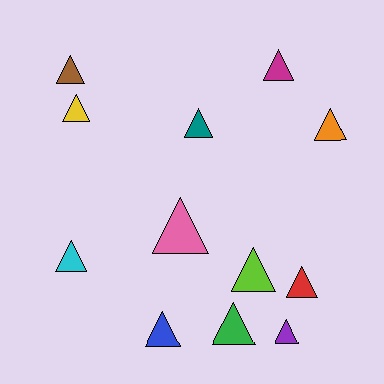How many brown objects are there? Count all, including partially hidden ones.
There is 1 brown object.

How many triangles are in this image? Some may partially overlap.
There are 12 triangles.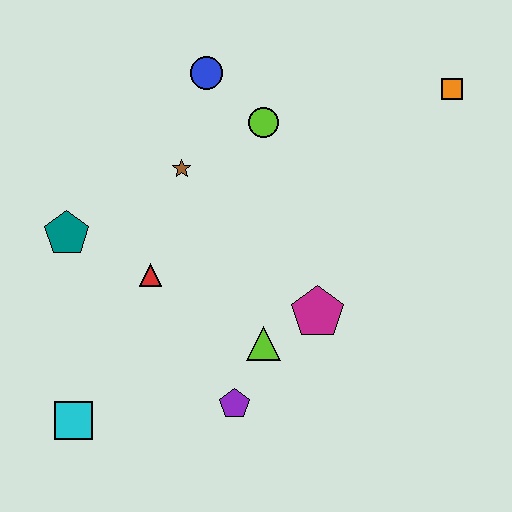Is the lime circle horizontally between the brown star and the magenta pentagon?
Yes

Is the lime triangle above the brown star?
No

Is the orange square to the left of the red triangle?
No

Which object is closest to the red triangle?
The teal pentagon is closest to the red triangle.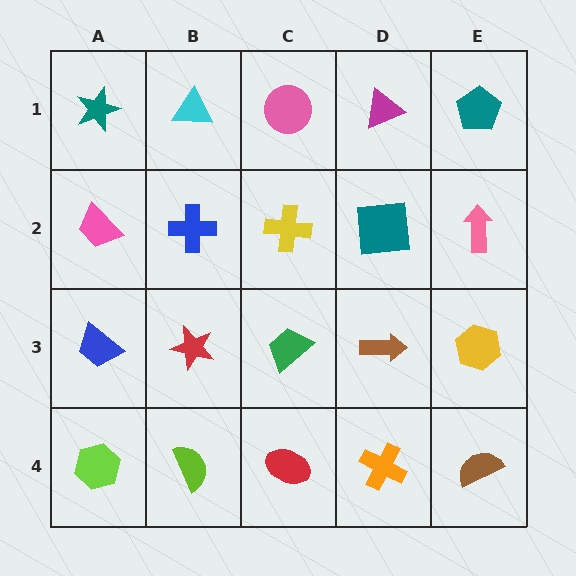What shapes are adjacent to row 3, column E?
A pink arrow (row 2, column E), a brown semicircle (row 4, column E), a brown arrow (row 3, column D).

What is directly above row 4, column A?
A blue trapezoid.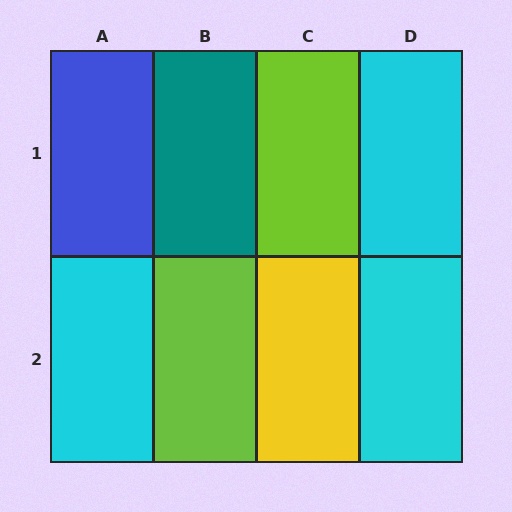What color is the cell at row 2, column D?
Cyan.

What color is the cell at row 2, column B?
Lime.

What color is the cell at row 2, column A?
Cyan.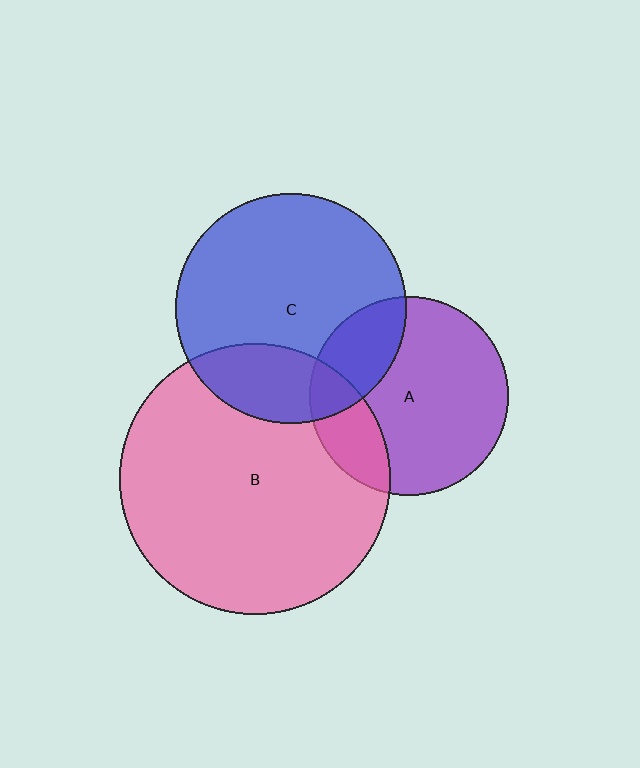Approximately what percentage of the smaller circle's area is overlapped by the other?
Approximately 25%.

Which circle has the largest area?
Circle B (pink).